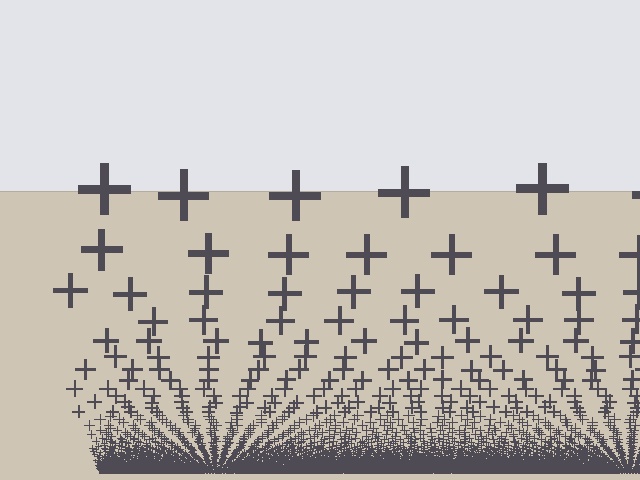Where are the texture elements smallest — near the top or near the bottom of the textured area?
Near the bottom.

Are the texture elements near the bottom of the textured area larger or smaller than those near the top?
Smaller. The gradient is inverted — elements near the bottom are smaller and denser.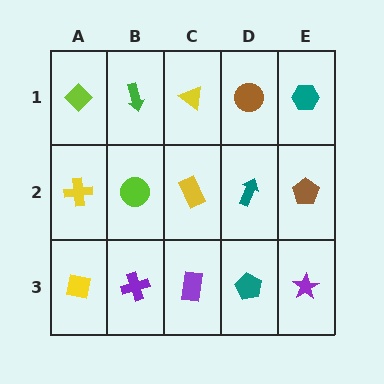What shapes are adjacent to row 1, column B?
A lime circle (row 2, column B), a lime diamond (row 1, column A), a yellow triangle (row 1, column C).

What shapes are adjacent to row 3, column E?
A brown pentagon (row 2, column E), a teal pentagon (row 3, column D).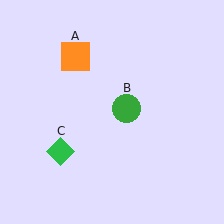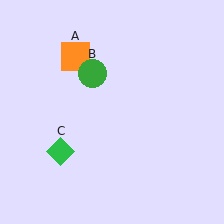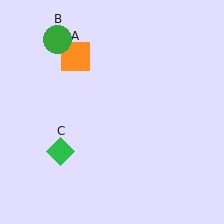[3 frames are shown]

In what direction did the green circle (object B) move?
The green circle (object B) moved up and to the left.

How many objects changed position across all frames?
1 object changed position: green circle (object B).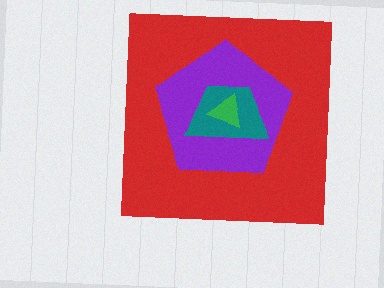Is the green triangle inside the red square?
Yes.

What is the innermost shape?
The green triangle.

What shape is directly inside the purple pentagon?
The teal trapezoid.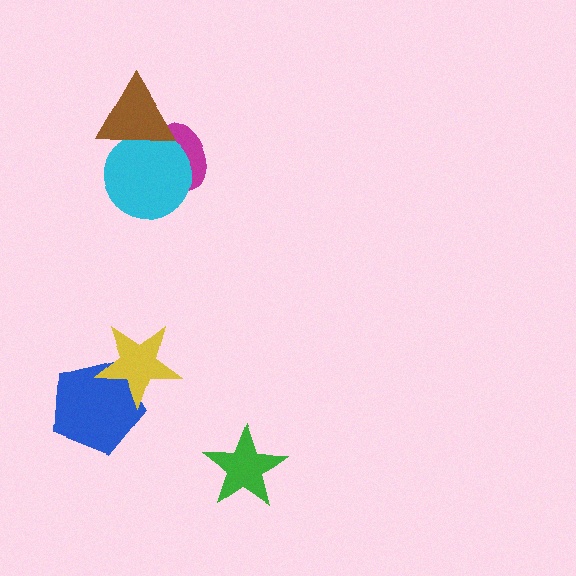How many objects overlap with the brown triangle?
2 objects overlap with the brown triangle.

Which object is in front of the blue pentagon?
The yellow star is in front of the blue pentagon.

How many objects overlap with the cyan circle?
2 objects overlap with the cyan circle.